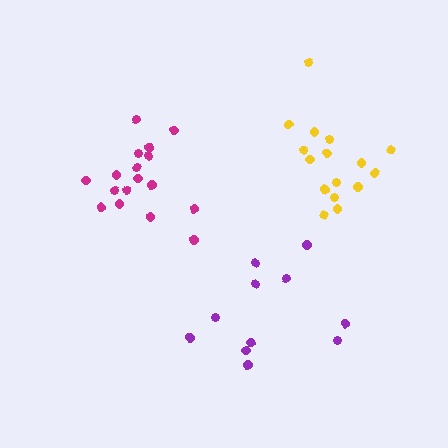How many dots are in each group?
Group 1: 17 dots, Group 2: 11 dots, Group 3: 16 dots (44 total).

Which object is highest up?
The yellow cluster is topmost.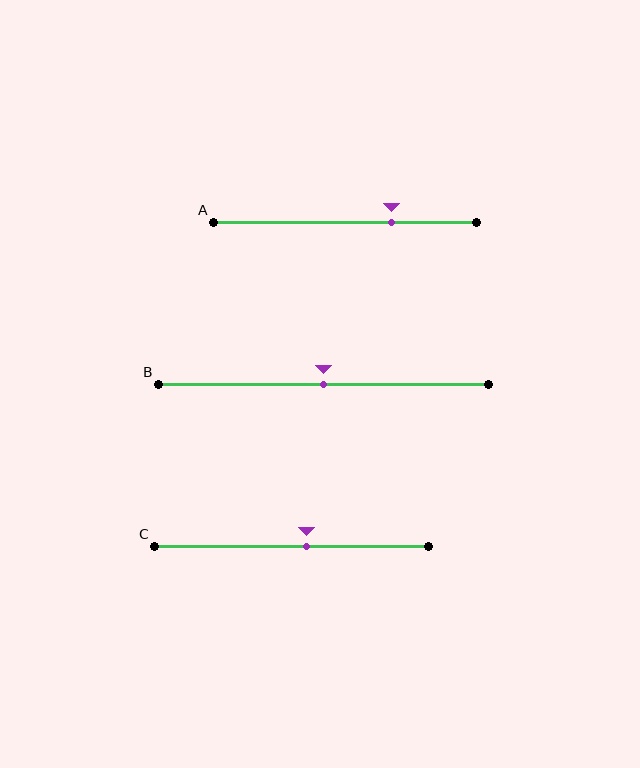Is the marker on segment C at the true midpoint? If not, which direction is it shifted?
No, the marker on segment C is shifted to the right by about 5% of the segment length.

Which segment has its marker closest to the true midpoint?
Segment B has its marker closest to the true midpoint.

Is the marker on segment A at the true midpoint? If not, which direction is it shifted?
No, the marker on segment A is shifted to the right by about 17% of the segment length.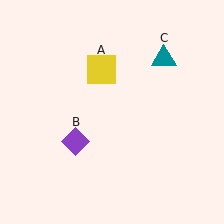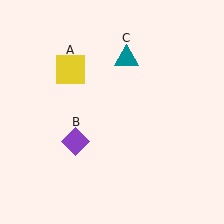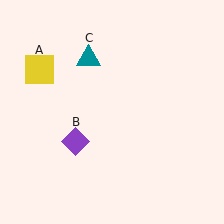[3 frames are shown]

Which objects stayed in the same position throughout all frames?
Purple diamond (object B) remained stationary.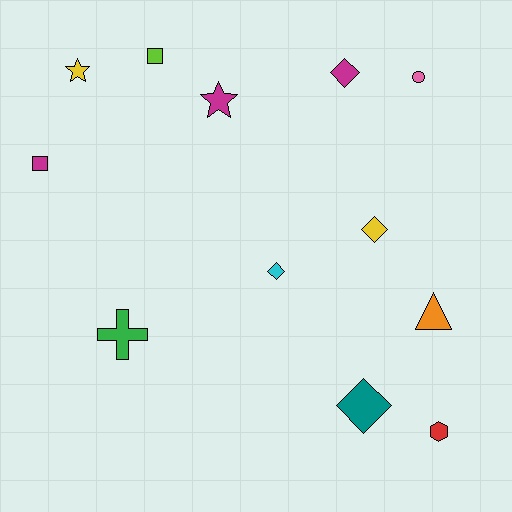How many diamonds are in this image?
There are 4 diamonds.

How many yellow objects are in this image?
There are 2 yellow objects.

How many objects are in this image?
There are 12 objects.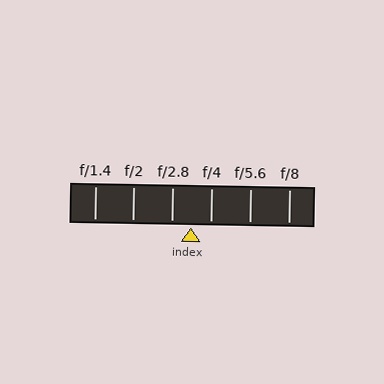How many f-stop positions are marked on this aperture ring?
There are 6 f-stop positions marked.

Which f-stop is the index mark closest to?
The index mark is closest to f/2.8.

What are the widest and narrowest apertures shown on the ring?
The widest aperture shown is f/1.4 and the narrowest is f/8.